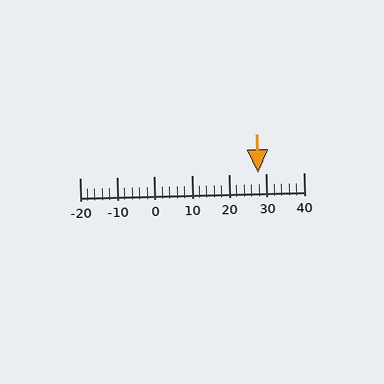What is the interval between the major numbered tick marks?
The major tick marks are spaced 10 units apart.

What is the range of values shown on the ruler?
The ruler shows values from -20 to 40.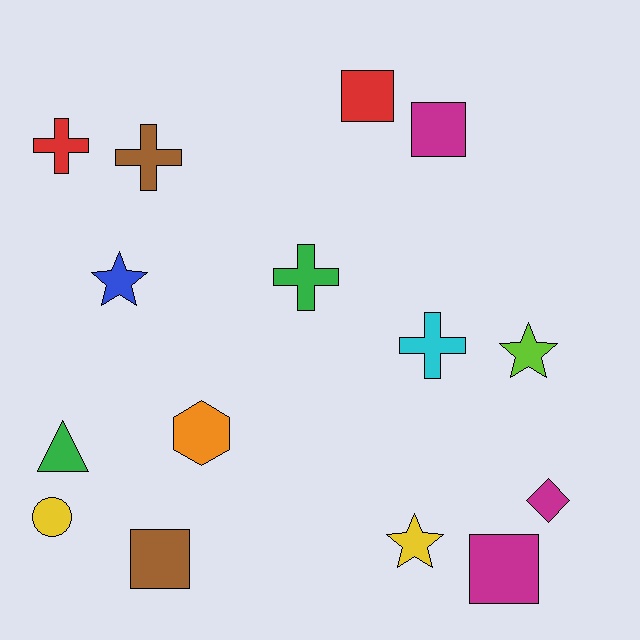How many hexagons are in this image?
There is 1 hexagon.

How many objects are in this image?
There are 15 objects.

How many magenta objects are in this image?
There are 3 magenta objects.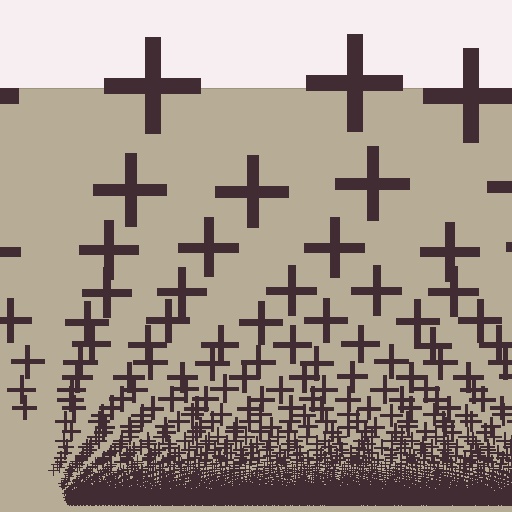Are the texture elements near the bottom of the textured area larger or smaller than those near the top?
Smaller. The gradient is inverted — elements near the bottom are smaller and denser.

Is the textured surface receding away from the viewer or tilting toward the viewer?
The surface appears to tilt toward the viewer. Texture elements get larger and sparser toward the top.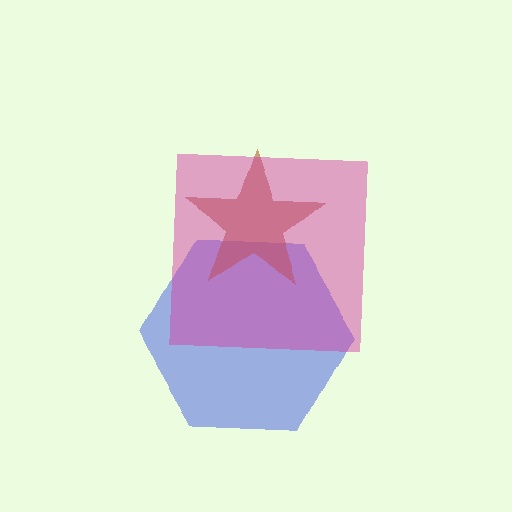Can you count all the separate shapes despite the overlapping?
Yes, there are 3 separate shapes.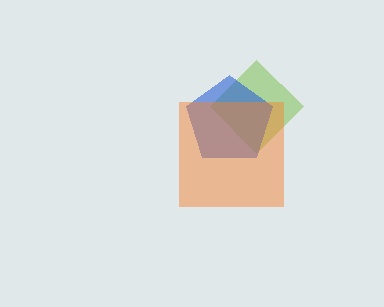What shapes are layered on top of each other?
The layered shapes are: a lime diamond, a blue pentagon, an orange square.